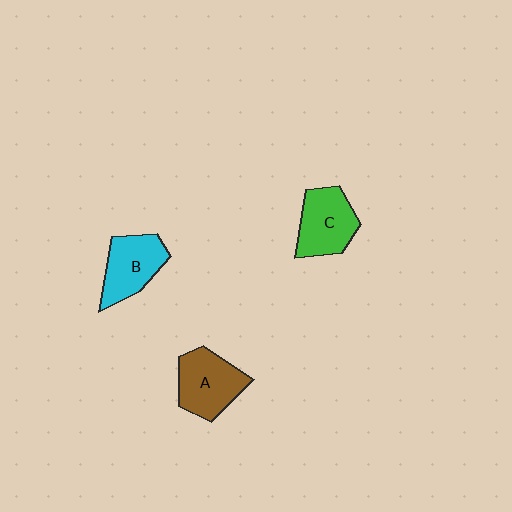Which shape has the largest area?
Shape A (brown).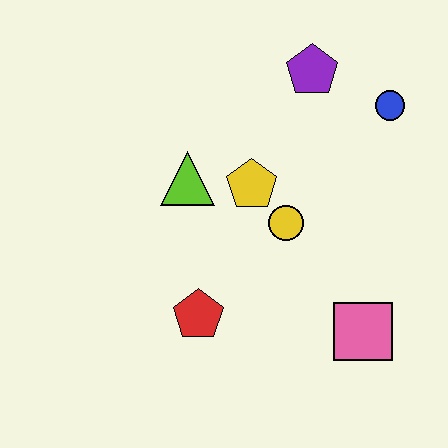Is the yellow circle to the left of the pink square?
Yes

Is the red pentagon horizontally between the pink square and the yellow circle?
No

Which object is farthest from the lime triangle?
The pink square is farthest from the lime triangle.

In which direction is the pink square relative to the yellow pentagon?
The pink square is below the yellow pentagon.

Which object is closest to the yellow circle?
The yellow pentagon is closest to the yellow circle.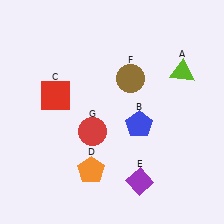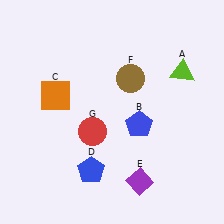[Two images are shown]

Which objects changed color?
C changed from red to orange. D changed from orange to blue.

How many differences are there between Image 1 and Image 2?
There are 2 differences between the two images.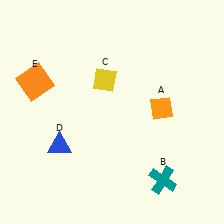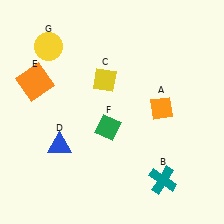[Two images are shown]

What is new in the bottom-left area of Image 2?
A green diamond (F) was added in the bottom-left area of Image 2.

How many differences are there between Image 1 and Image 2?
There are 2 differences between the two images.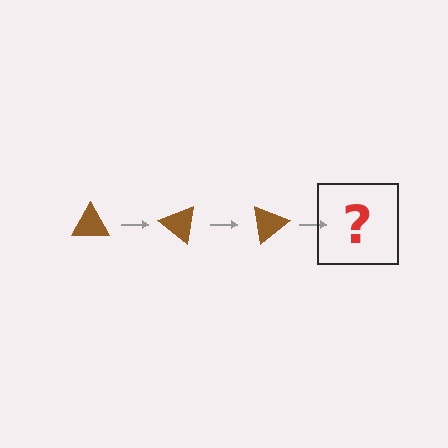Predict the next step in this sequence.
The next step is a brown triangle rotated 120 degrees.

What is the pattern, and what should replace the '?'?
The pattern is that the triangle rotates 40 degrees each step. The '?' should be a brown triangle rotated 120 degrees.